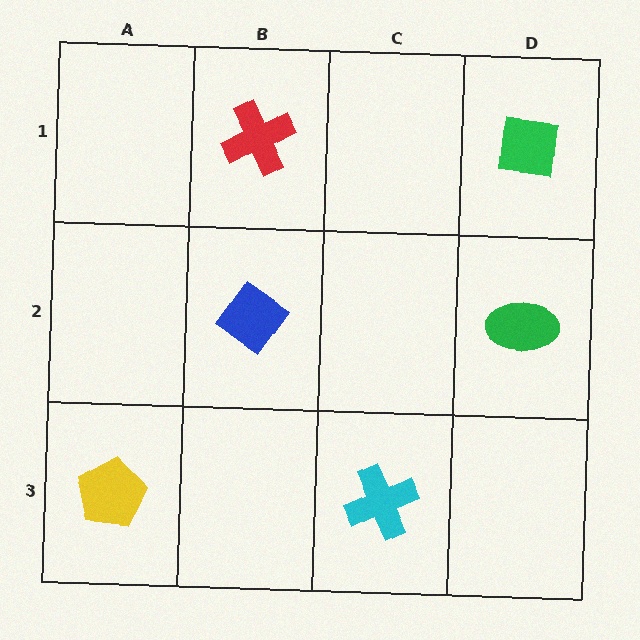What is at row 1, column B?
A red cross.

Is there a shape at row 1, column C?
No, that cell is empty.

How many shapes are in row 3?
2 shapes.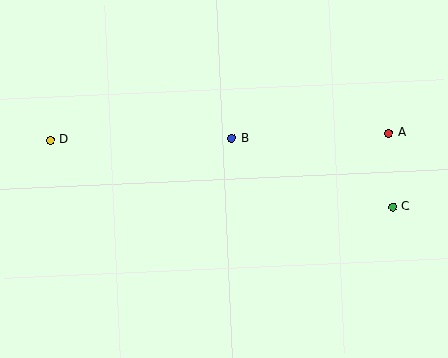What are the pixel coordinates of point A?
Point A is at (389, 133).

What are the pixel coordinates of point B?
Point B is at (232, 138).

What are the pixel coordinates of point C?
Point C is at (393, 207).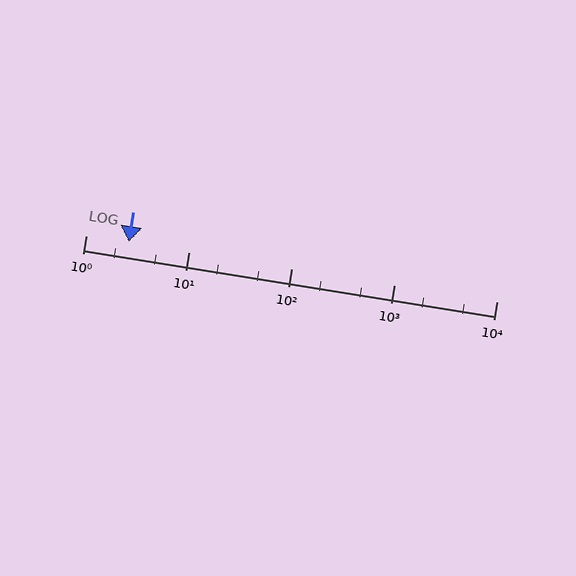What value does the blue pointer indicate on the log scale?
The pointer indicates approximately 2.6.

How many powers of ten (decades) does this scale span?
The scale spans 4 decades, from 1 to 10000.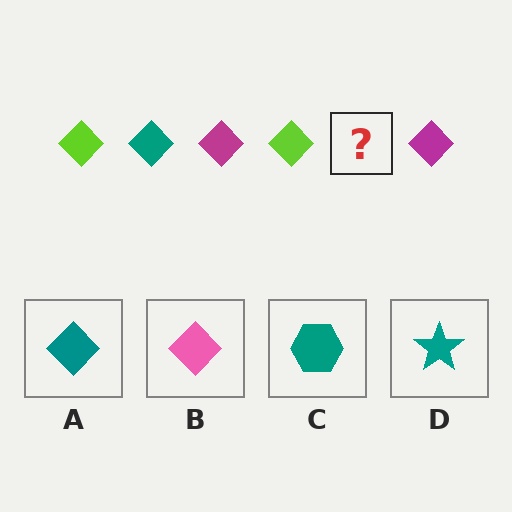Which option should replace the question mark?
Option A.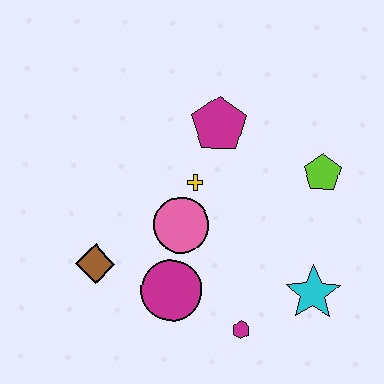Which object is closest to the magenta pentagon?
The yellow cross is closest to the magenta pentagon.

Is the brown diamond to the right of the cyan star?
No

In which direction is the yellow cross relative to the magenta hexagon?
The yellow cross is above the magenta hexagon.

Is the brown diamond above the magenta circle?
Yes